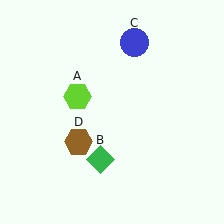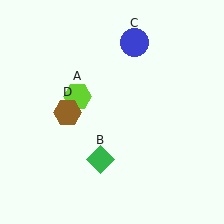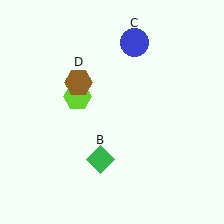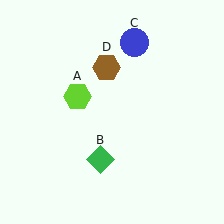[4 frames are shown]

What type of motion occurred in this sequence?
The brown hexagon (object D) rotated clockwise around the center of the scene.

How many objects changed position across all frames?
1 object changed position: brown hexagon (object D).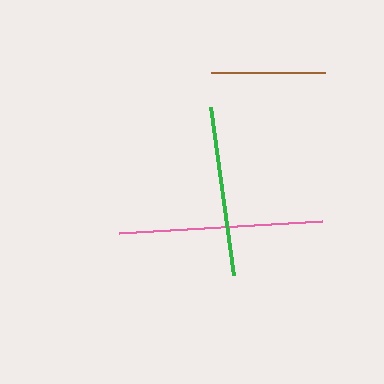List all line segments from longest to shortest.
From longest to shortest: pink, green, brown.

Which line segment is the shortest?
The brown line is the shortest at approximately 114 pixels.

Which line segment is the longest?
The pink line is the longest at approximately 203 pixels.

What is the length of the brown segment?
The brown segment is approximately 114 pixels long.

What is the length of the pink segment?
The pink segment is approximately 203 pixels long.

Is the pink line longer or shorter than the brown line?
The pink line is longer than the brown line.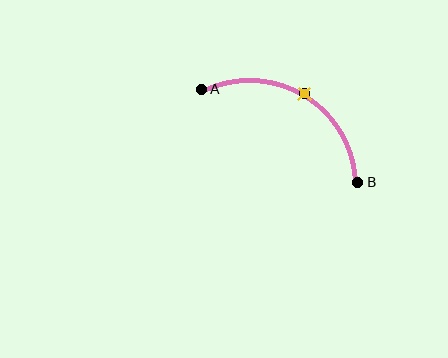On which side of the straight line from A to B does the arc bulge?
The arc bulges above the straight line connecting A and B.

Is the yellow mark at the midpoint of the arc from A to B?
Yes. The yellow mark lies on the arc at equal arc-length from both A and B — it is the arc midpoint.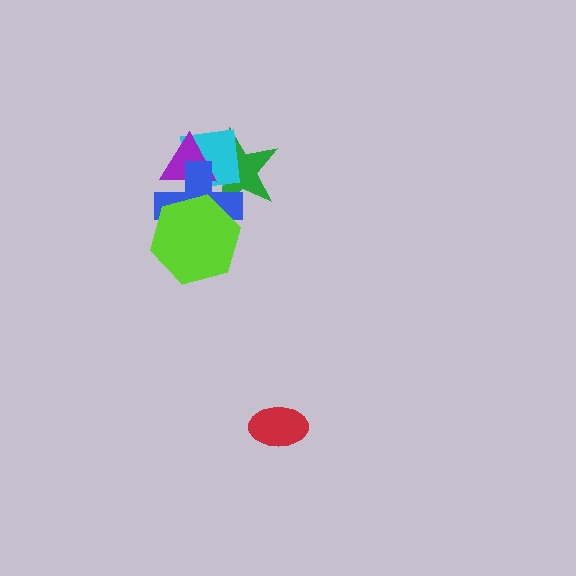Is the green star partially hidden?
Yes, it is partially covered by another shape.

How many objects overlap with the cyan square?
3 objects overlap with the cyan square.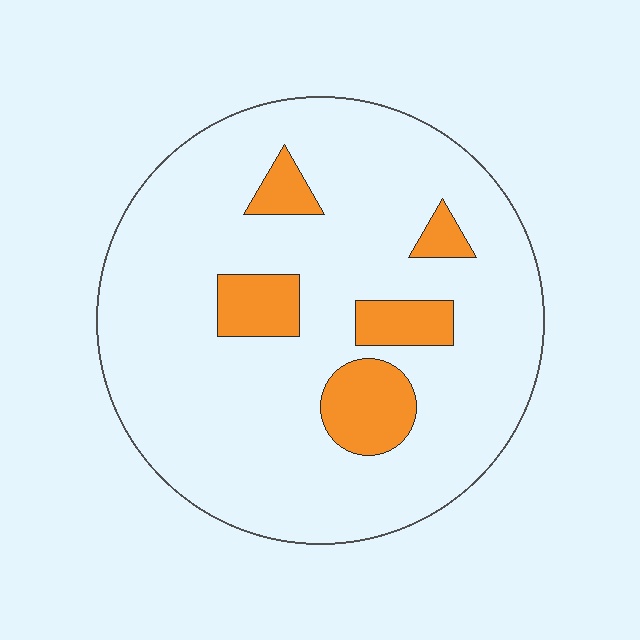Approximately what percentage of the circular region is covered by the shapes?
Approximately 15%.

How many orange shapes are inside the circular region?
5.